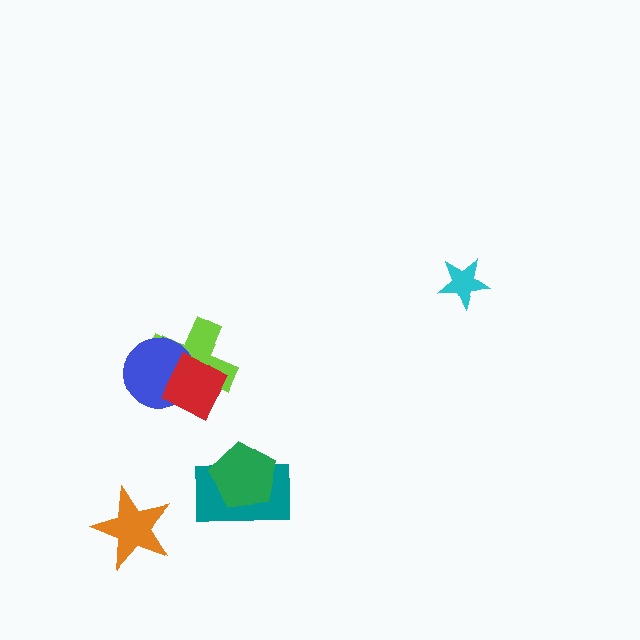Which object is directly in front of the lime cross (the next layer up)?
The blue circle is directly in front of the lime cross.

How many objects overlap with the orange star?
0 objects overlap with the orange star.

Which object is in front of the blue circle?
The red square is in front of the blue circle.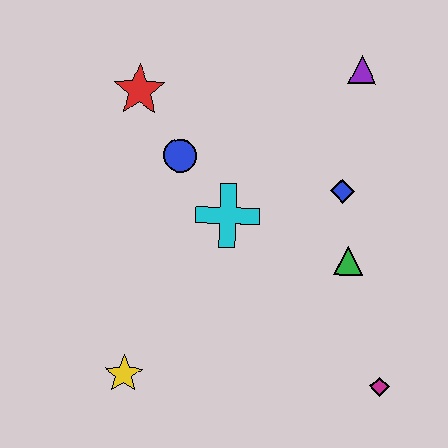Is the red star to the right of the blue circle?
No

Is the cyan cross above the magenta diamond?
Yes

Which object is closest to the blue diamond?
The green triangle is closest to the blue diamond.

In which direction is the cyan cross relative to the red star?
The cyan cross is below the red star.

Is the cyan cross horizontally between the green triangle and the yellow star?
Yes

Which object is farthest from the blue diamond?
The yellow star is farthest from the blue diamond.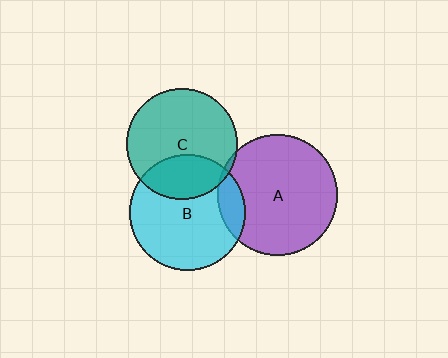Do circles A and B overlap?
Yes.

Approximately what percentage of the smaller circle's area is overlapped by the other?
Approximately 10%.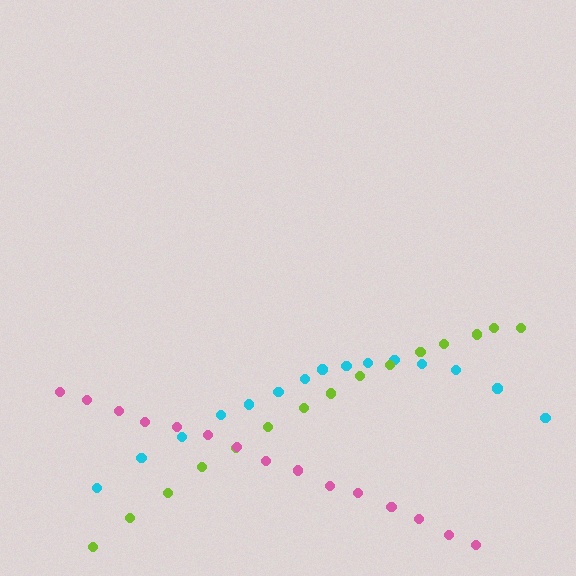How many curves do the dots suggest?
There are 3 distinct paths.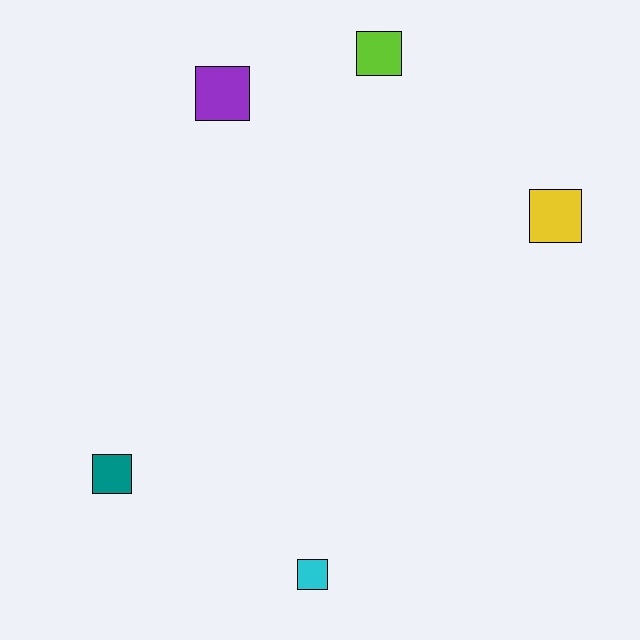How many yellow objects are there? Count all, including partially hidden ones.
There is 1 yellow object.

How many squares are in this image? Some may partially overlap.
There are 5 squares.